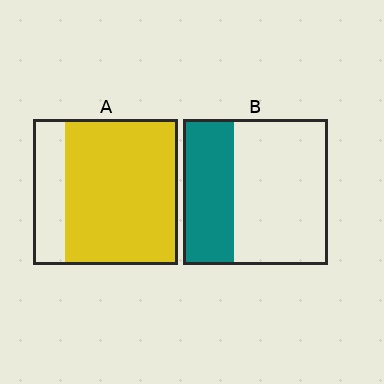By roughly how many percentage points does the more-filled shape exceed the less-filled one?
By roughly 45 percentage points (A over B).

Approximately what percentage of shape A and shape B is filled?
A is approximately 80% and B is approximately 35%.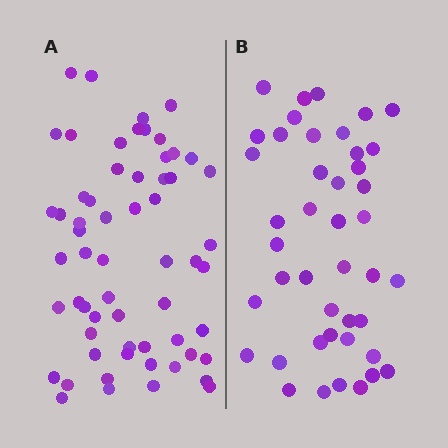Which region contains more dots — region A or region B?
Region A (the left region) has more dots.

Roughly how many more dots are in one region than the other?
Region A has approximately 15 more dots than region B.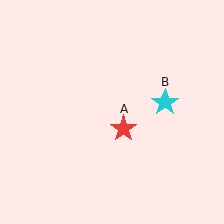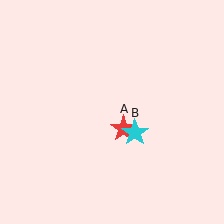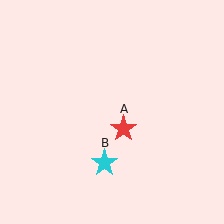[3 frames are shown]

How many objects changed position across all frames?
1 object changed position: cyan star (object B).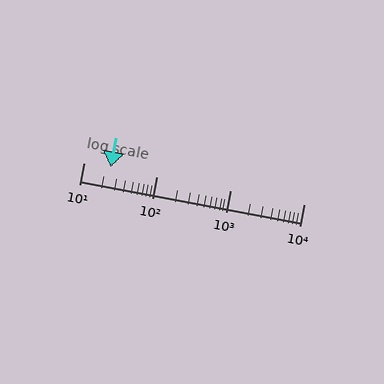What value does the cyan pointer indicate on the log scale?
The pointer indicates approximately 23.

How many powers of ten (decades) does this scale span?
The scale spans 3 decades, from 10 to 10000.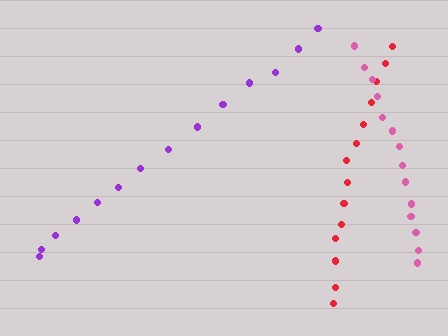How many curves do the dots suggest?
There are 3 distinct paths.